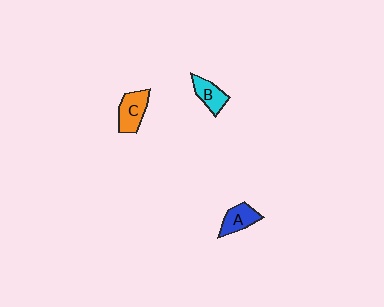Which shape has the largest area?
Shape C (orange).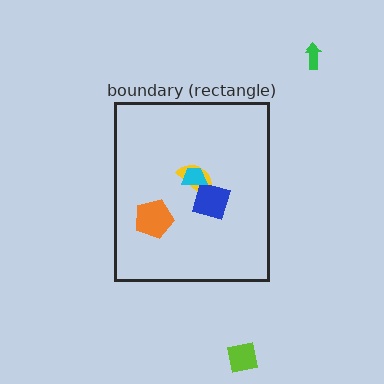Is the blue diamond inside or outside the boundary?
Inside.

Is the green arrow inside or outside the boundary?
Outside.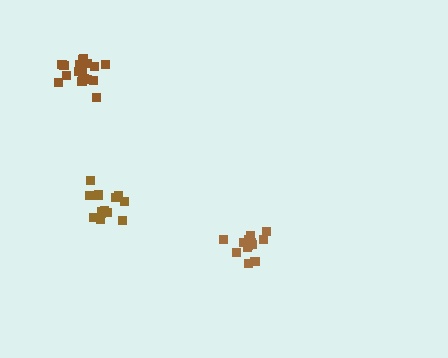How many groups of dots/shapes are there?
There are 3 groups.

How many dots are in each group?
Group 1: 13 dots, Group 2: 17 dots, Group 3: 15 dots (45 total).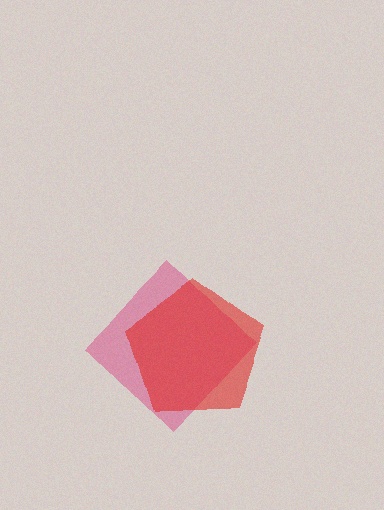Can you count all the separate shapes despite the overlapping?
Yes, there are 2 separate shapes.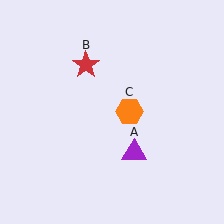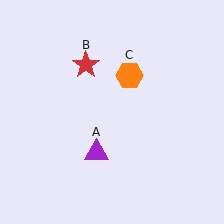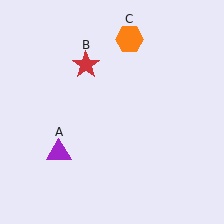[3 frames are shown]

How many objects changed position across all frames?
2 objects changed position: purple triangle (object A), orange hexagon (object C).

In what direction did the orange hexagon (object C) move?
The orange hexagon (object C) moved up.